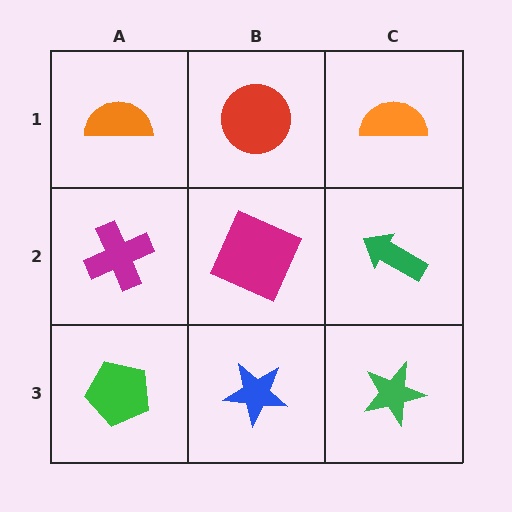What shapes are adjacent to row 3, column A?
A magenta cross (row 2, column A), a blue star (row 3, column B).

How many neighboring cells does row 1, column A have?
2.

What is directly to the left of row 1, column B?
An orange semicircle.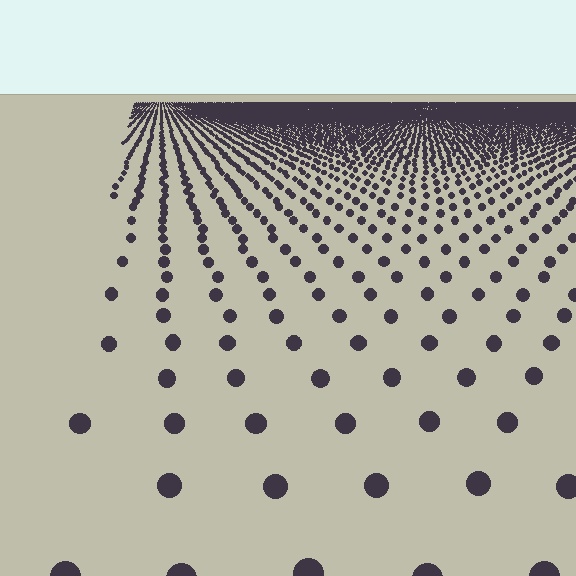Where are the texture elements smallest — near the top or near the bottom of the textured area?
Near the top.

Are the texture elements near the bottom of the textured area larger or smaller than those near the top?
Larger. Near the bottom, elements are closer to the viewer and appear at a bigger on-screen size.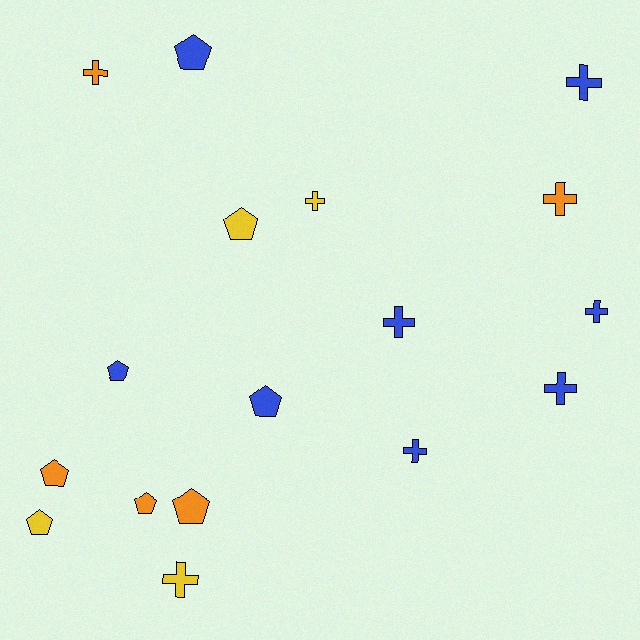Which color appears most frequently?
Blue, with 8 objects.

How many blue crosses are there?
There are 5 blue crosses.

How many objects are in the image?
There are 17 objects.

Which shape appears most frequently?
Cross, with 9 objects.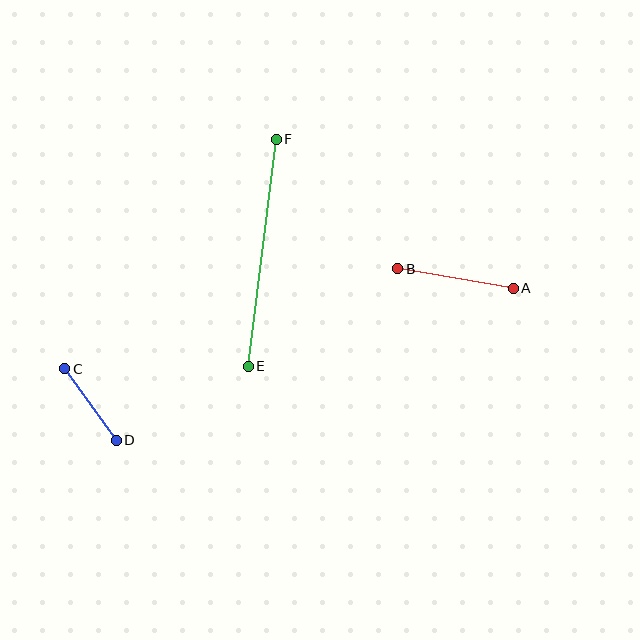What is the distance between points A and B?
The distance is approximately 117 pixels.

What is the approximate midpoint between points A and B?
The midpoint is at approximately (455, 279) pixels.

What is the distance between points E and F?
The distance is approximately 229 pixels.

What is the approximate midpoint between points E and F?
The midpoint is at approximately (262, 253) pixels.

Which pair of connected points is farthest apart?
Points E and F are farthest apart.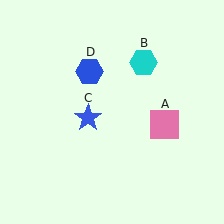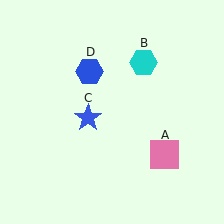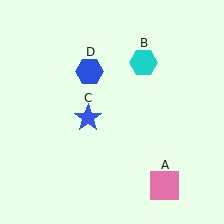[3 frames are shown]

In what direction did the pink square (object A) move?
The pink square (object A) moved down.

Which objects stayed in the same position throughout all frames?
Cyan hexagon (object B) and blue star (object C) and blue hexagon (object D) remained stationary.